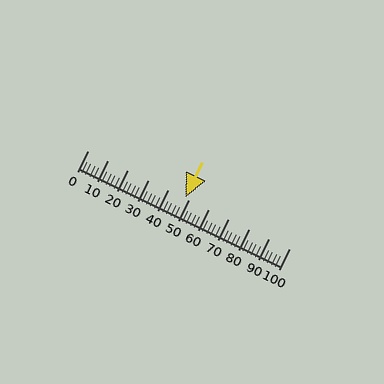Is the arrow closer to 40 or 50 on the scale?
The arrow is closer to 50.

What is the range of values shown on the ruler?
The ruler shows values from 0 to 100.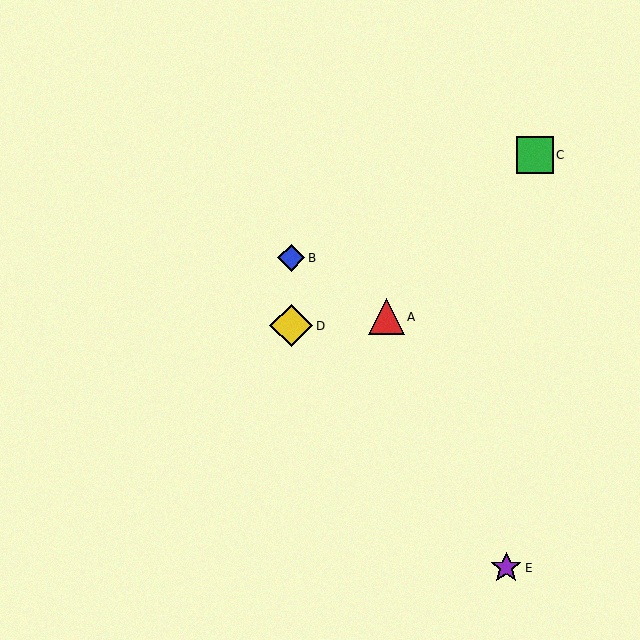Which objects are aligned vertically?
Objects B, D are aligned vertically.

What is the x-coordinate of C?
Object C is at x≈535.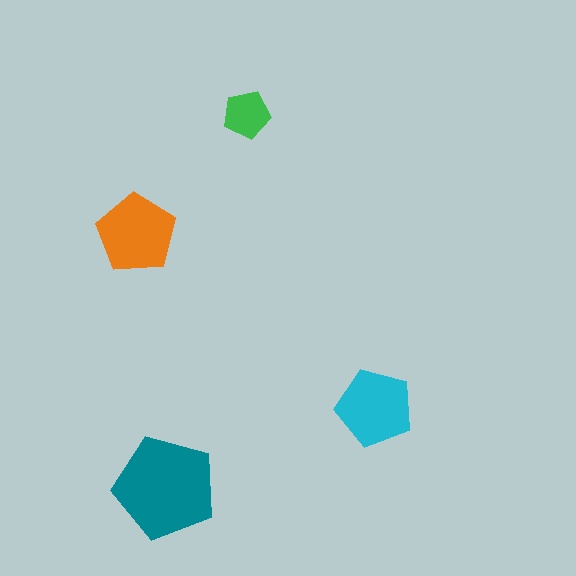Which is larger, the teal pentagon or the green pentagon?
The teal one.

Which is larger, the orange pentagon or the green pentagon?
The orange one.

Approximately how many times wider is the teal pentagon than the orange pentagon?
About 1.5 times wider.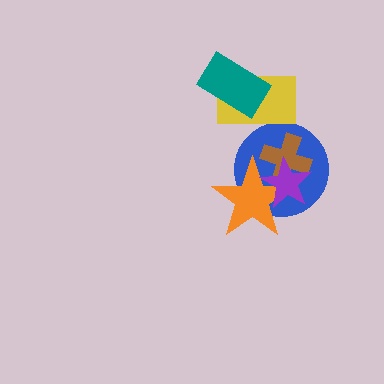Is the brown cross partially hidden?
Yes, it is partially covered by another shape.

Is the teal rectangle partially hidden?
No, no other shape covers it.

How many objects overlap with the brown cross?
3 objects overlap with the brown cross.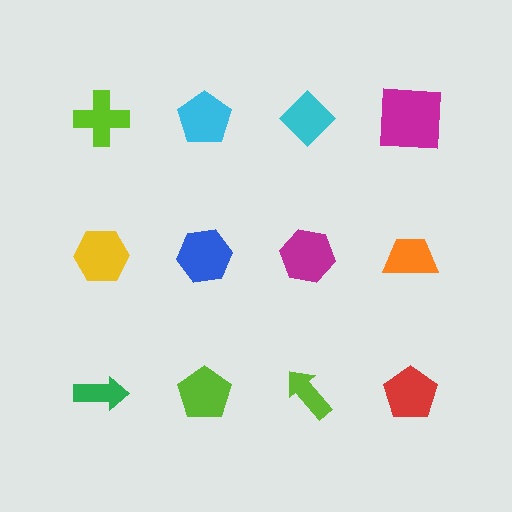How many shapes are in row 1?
4 shapes.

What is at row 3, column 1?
A green arrow.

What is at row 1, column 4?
A magenta square.